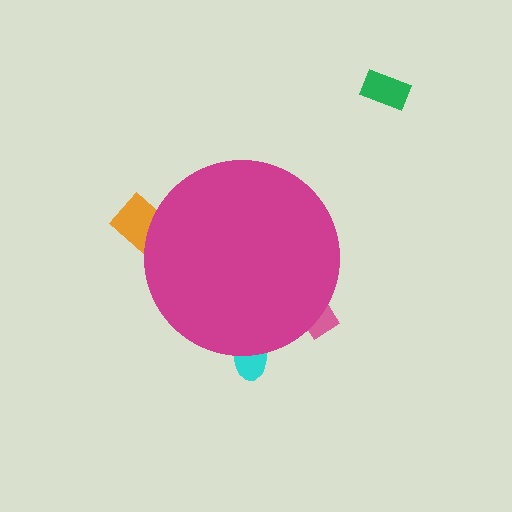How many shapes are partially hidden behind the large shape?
3 shapes are partially hidden.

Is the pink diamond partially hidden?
Yes, the pink diamond is partially hidden behind the magenta circle.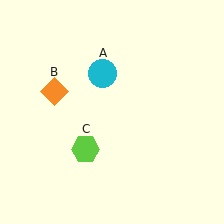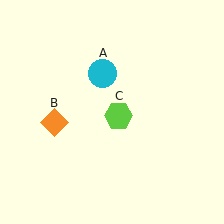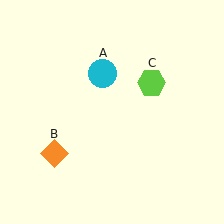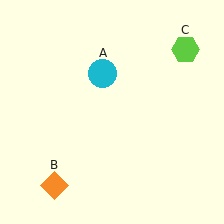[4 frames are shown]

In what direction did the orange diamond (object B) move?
The orange diamond (object B) moved down.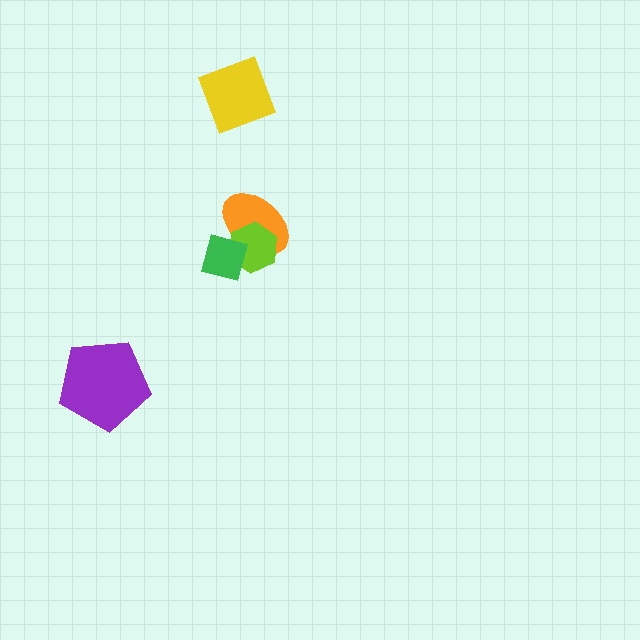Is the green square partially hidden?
No, no other shape covers it.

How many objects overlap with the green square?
2 objects overlap with the green square.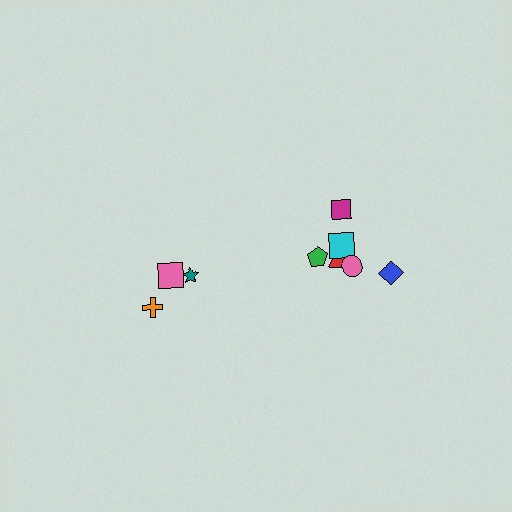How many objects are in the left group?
There are 3 objects.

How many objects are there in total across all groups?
There are 9 objects.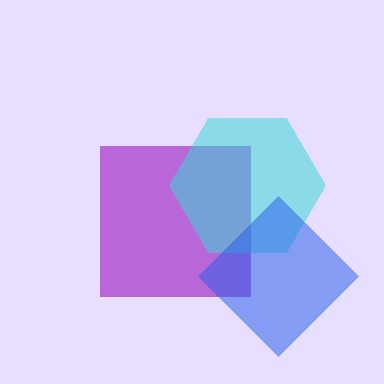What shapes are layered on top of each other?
The layered shapes are: a purple square, a cyan hexagon, a blue diamond.